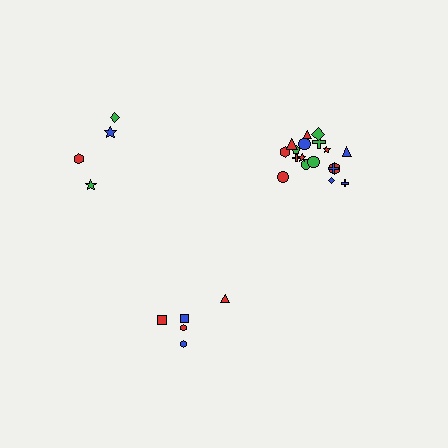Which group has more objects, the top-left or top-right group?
The top-right group.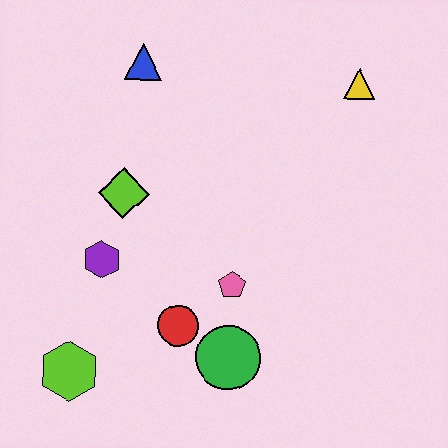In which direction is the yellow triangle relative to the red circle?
The yellow triangle is above the red circle.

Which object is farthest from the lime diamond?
The yellow triangle is farthest from the lime diamond.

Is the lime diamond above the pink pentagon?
Yes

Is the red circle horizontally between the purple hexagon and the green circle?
Yes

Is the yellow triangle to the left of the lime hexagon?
No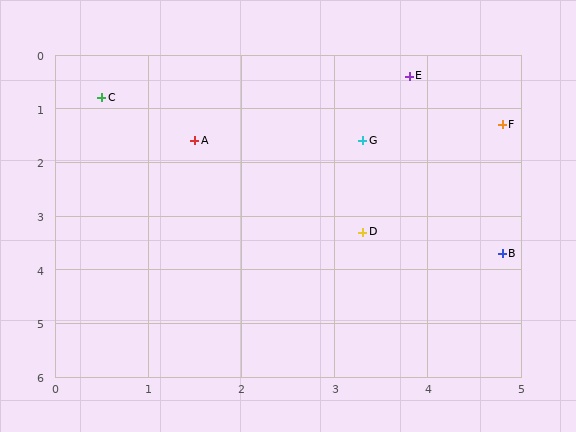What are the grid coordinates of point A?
Point A is at approximately (1.5, 1.6).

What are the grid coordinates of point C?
Point C is at approximately (0.5, 0.8).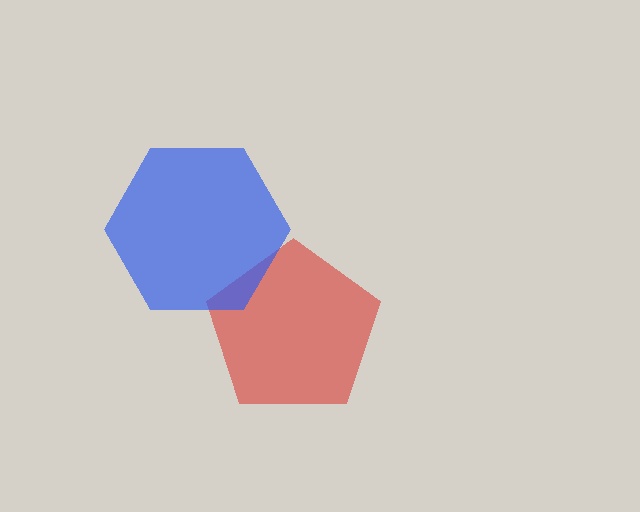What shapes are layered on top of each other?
The layered shapes are: a red pentagon, a blue hexagon.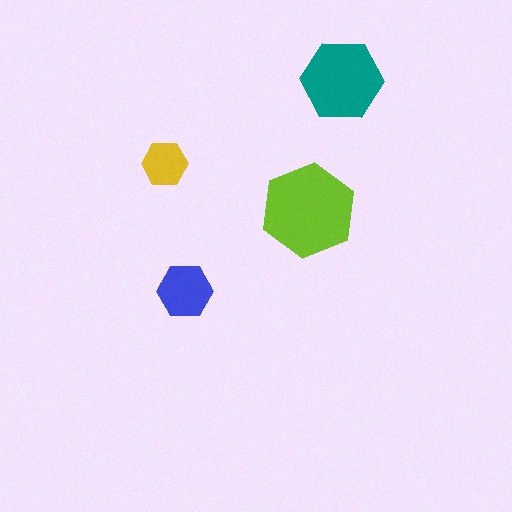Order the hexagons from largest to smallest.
the lime one, the teal one, the blue one, the yellow one.